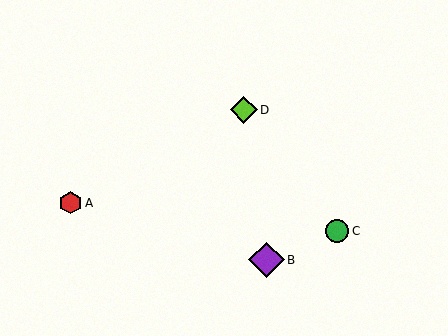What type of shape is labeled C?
Shape C is a green circle.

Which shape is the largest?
The purple diamond (labeled B) is the largest.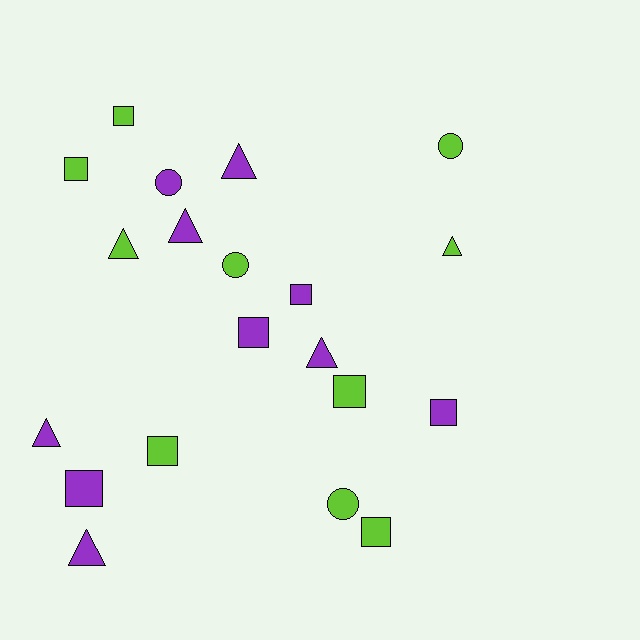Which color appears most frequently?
Lime, with 10 objects.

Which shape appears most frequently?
Square, with 9 objects.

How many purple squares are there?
There are 4 purple squares.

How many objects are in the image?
There are 20 objects.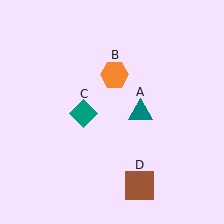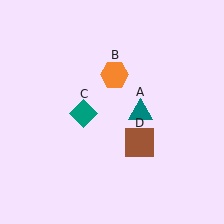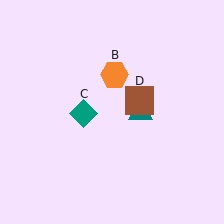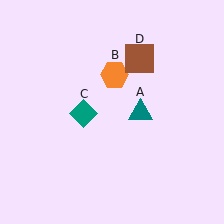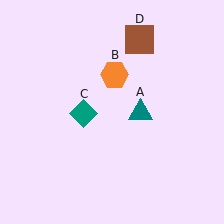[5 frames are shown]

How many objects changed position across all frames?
1 object changed position: brown square (object D).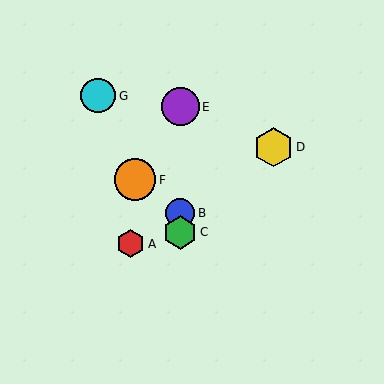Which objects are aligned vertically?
Objects B, C, E are aligned vertically.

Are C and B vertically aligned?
Yes, both are at x≈180.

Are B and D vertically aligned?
No, B is at x≈180 and D is at x≈273.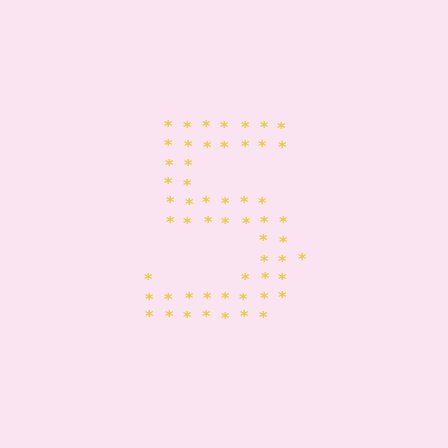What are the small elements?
The small elements are asterisks.